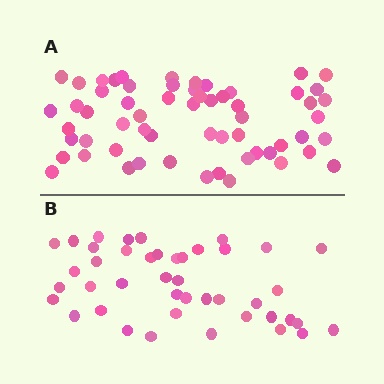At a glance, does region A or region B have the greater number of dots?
Region A (the top region) has more dots.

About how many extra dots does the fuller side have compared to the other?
Region A has approximately 15 more dots than region B.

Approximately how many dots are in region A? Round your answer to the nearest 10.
About 60 dots.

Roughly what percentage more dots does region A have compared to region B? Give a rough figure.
About 40% more.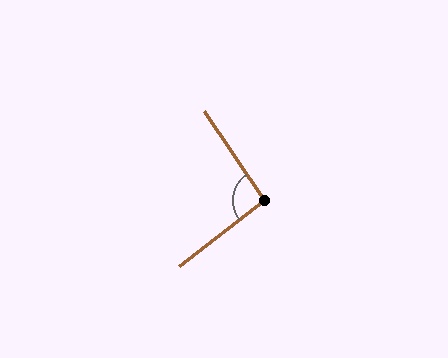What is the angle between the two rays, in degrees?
Approximately 94 degrees.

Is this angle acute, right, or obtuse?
It is approximately a right angle.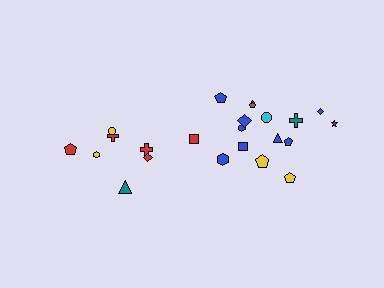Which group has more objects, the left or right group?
The right group.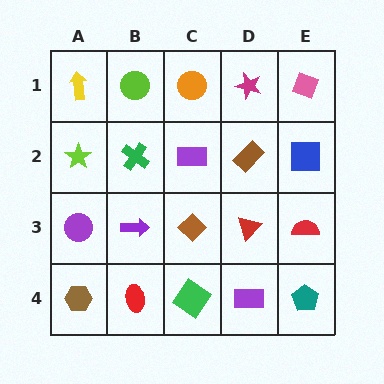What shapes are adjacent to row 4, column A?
A purple circle (row 3, column A), a red ellipse (row 4, column B).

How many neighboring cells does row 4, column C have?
3.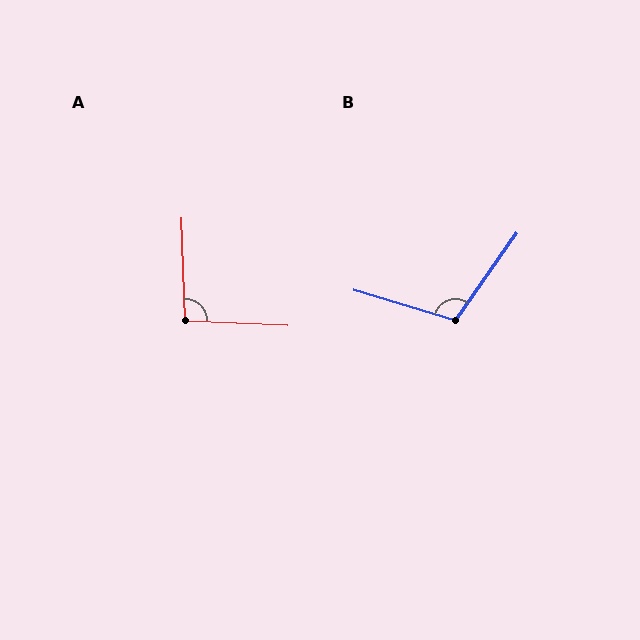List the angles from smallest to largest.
A (94°), B (108°).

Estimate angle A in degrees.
Approximately 94 degrees.